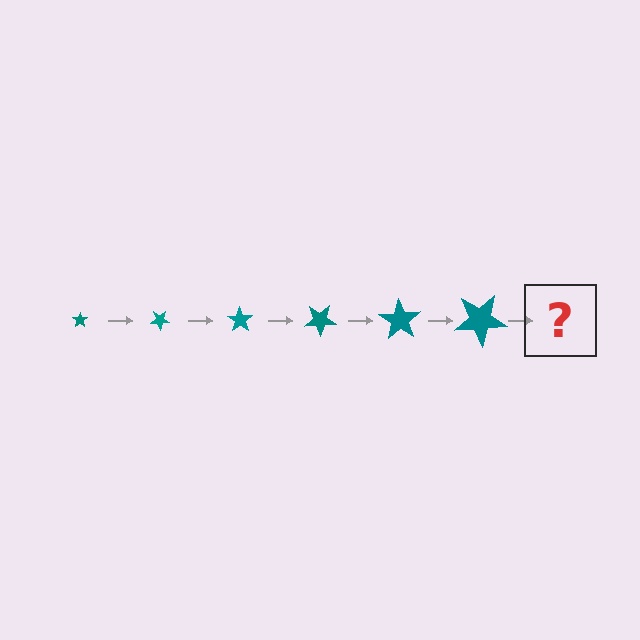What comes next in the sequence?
The next element should be a star, larger than the previous one and rotated 210 degrees from the start.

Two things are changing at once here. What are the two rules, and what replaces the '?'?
The two rules are that the star grows larger each step and it rotates 35 degrees each step. The '?' should be a star, larger than the previous one and rotated 210 degrees from the start.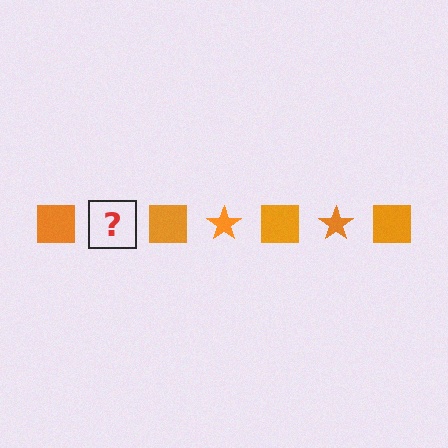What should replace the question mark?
The question mark should be replaced with an orange star.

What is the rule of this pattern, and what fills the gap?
The rule is that the pattern cycles through square, star shapes in orange. The gap should be filled with an orange star.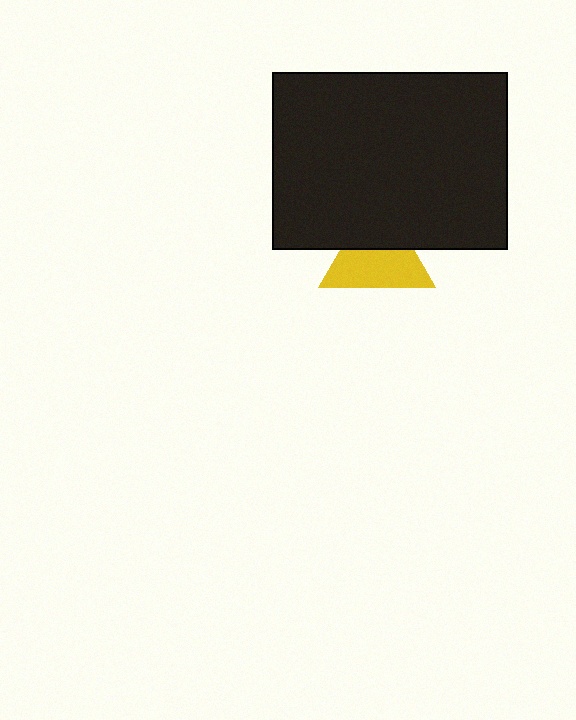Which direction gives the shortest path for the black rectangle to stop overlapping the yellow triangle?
Moving up gives the shortest separation.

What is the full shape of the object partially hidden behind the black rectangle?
The partially hidden object is a yellow triangle.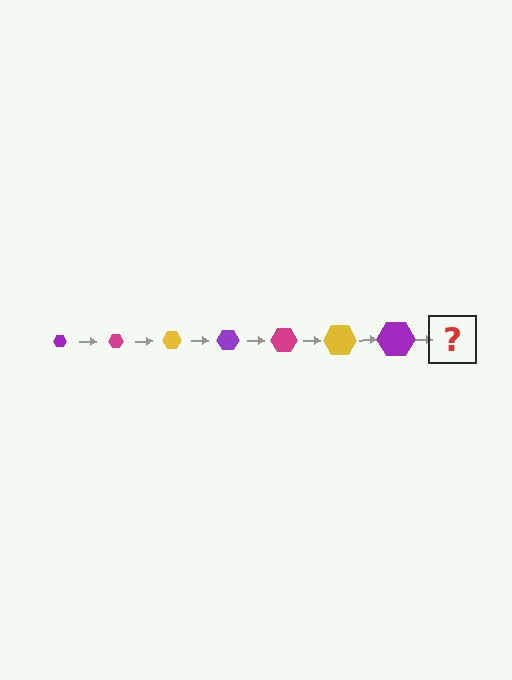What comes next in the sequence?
The next element should be a magenta hexagon, larger than the previous one.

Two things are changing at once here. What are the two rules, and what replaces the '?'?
The two rules are that the hexagon grows larger each step and the color cycles through purple, magenta, and yellow. The '?' should be a magenta hexagon, larger than the previous one.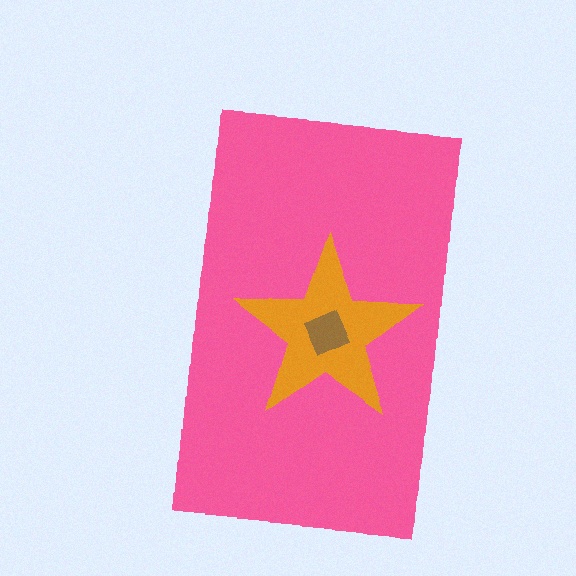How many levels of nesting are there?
3.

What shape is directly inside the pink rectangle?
The orange star.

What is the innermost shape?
The brown square.